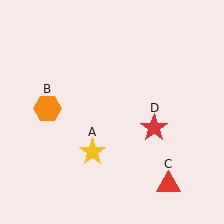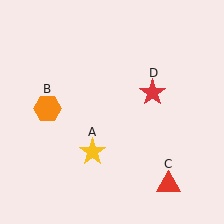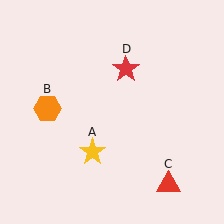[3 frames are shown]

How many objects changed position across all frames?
1 object changed position: red star (object D).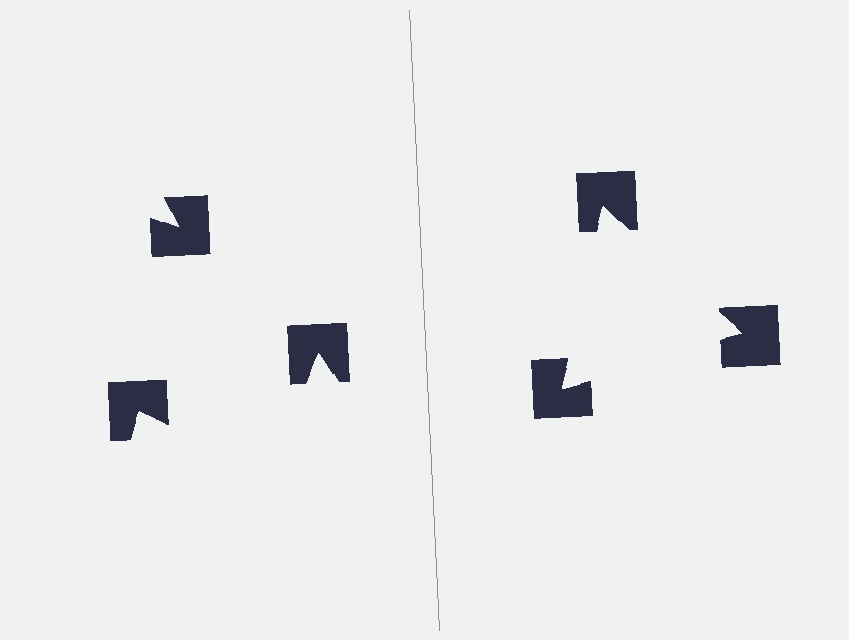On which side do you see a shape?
An illusory triangle appears on the right side. On the left side the wedge cuts are rotated, so no coherent shape forms.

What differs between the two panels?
The notched squares are positioned identically on both sides; only the wedge orientations differ. On the right they align to a triangle; on the left they are misaligned.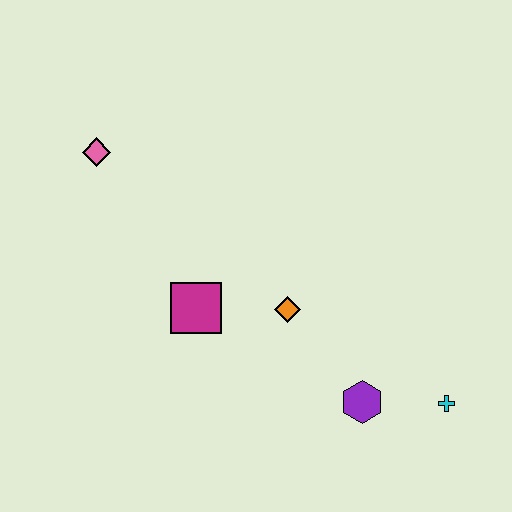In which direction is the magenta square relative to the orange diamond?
The magenta square is to the left of the orange diamond.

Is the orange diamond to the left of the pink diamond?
No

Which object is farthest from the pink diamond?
The cyan cross is farthest from the pink diamond.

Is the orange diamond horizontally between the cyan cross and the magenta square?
Yes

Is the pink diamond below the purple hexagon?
No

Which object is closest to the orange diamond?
The magenta square is closest to the orange diamond.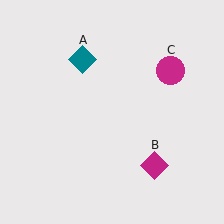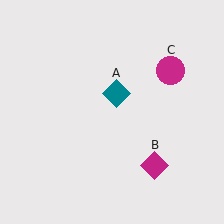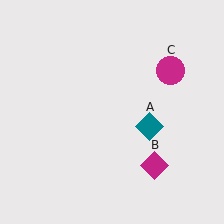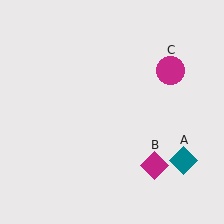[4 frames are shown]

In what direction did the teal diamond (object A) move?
The teal diamond (object A) moved down and to the right.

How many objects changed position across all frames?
1 object changed position: teal diamond (object A).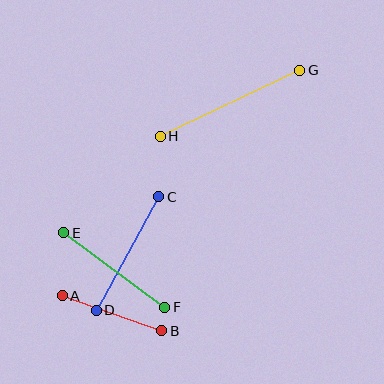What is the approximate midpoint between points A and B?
The midpoint is at approximately (112, 313) pixels.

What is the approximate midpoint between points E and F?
The midpoint is at approximately (114, 270) pixels.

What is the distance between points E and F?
The distance is approximately 126 pixels.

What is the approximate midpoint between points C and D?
The midpoint is at approximately (127, 253) pixels.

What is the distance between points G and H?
The distance is approximately 155 pixels.